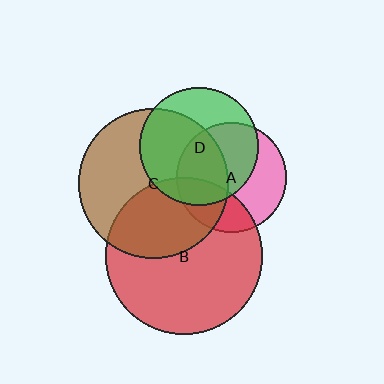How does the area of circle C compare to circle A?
Approximately 1.9 times.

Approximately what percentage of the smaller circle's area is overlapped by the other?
Approximately 15%.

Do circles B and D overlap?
Yes.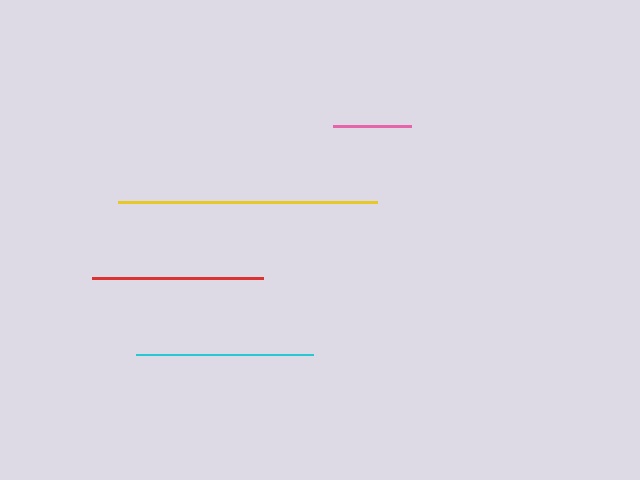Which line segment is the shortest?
The pink line is the shortest at approximately 78 pixels.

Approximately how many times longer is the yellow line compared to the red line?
The yellow line is approximately 1.5 times the length of the red line.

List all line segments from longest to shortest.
From longest to shortest: yellow, cyan, red, pink.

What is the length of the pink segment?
The pink segment is approximately 78 pixels long.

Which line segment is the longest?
The yellow line is the longest at approximately 259 pixels.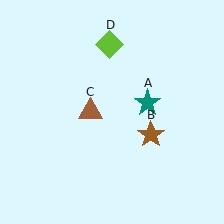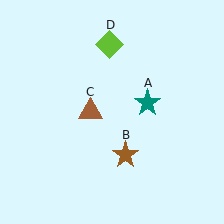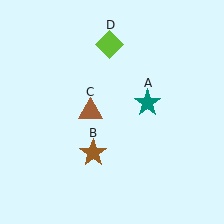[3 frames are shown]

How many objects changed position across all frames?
1 object changed position: brown star (object B).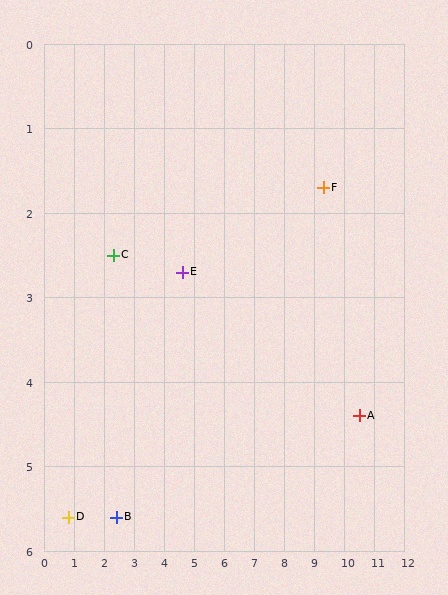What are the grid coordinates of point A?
Point A is at approximately (10.5, 4.4).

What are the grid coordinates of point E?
Point E is at approximately (4.6, 2.7).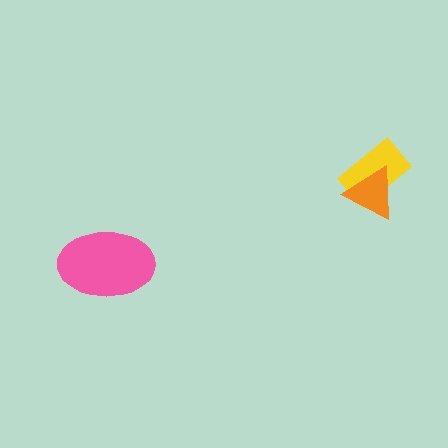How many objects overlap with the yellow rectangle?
1 object overlaps with the yellow rectangle.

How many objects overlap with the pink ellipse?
0 objects overlap with the pink ellipse.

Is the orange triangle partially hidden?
No, no other shape covers it.